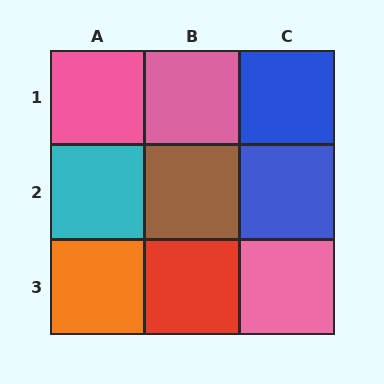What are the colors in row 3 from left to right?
Orange, red, pink.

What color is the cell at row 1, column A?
Pink.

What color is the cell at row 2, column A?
Cyan.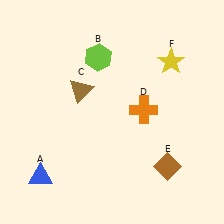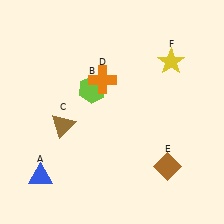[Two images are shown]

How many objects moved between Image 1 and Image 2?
3 objects moved between the two images.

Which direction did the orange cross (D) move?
The orange cross (D) moved left.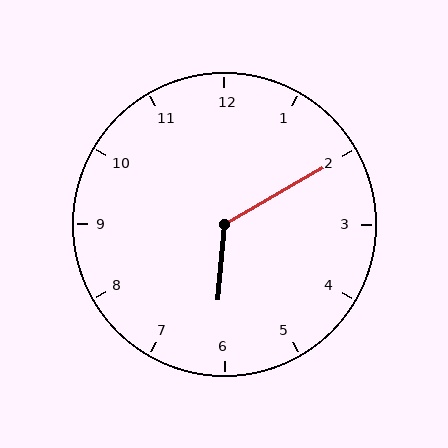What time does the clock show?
6:10.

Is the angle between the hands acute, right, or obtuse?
It is obtuse.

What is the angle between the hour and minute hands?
Approximately 125 degrees.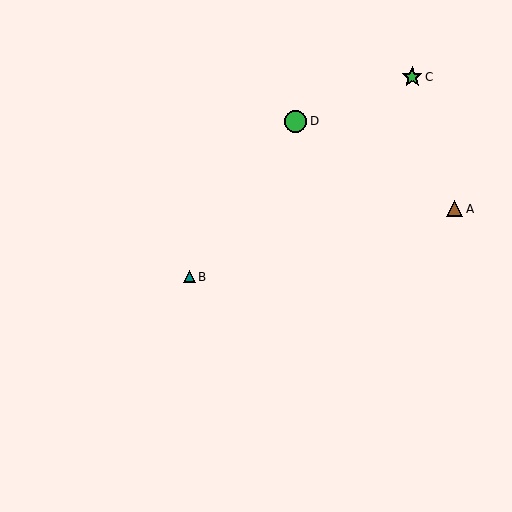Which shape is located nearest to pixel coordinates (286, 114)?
The green circle (labeled D) at (296, 121) is nearest to that location.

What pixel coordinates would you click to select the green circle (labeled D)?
Click at (296, 121) to select the green circle D.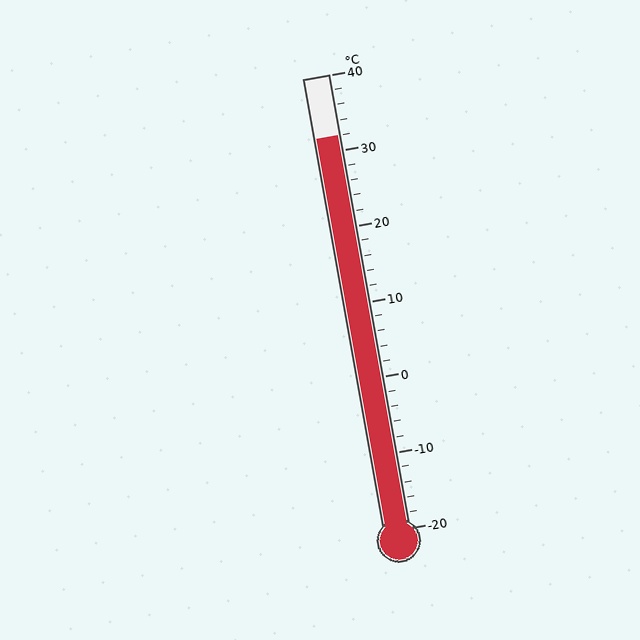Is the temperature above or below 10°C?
The temperature is above 10°C.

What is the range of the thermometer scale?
The thermometer scale ranges from -20°C to 40°C.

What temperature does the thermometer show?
The thermometer shows approximately 32°C.